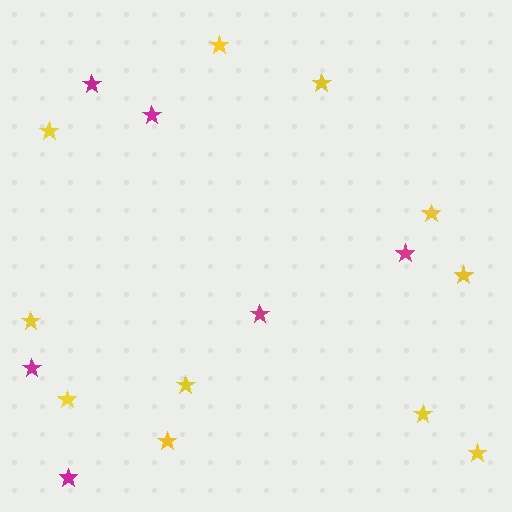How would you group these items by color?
There are 2 groups: one group of magenta stars (6) and one group of yellow stars (11).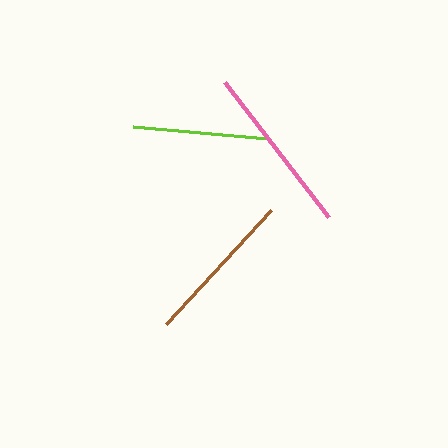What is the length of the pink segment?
The pink segment is approximately 171 pixels long.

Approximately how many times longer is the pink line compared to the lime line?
The pink line is approximately 1.3 times the length of the lime line.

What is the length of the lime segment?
The lime segment is approximately 134 pixels long.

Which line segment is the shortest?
The lime line is the shortest at approximately 134 pixels.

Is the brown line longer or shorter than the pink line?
The pink line is longer than the brown line.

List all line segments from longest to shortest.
From longest to shortest: pink, brown, lime.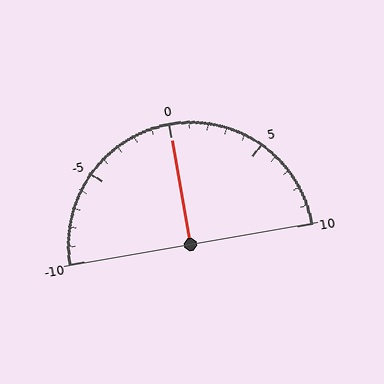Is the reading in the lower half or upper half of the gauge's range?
The reading is in the upper half of the range (-10 to 10).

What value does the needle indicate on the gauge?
The needle indicates approximately 0.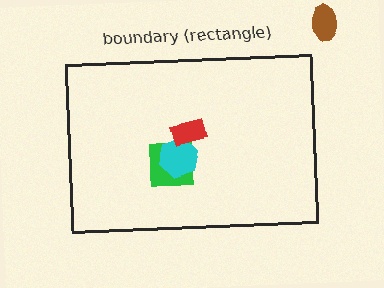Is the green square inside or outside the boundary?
Inside.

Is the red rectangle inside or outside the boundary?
Inside.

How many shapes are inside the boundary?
3 inside, 1 outside.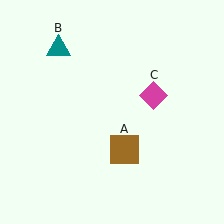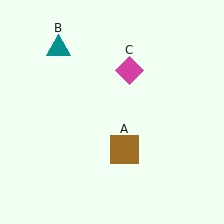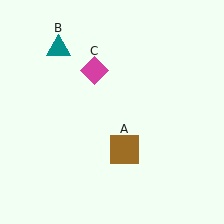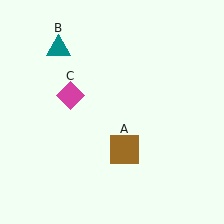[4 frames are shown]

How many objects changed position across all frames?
1 object changed position: magenta diamond (object C).